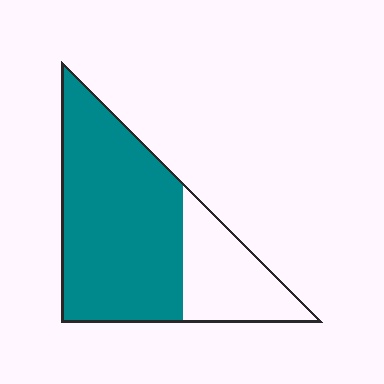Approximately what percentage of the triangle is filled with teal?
Approximately 70%.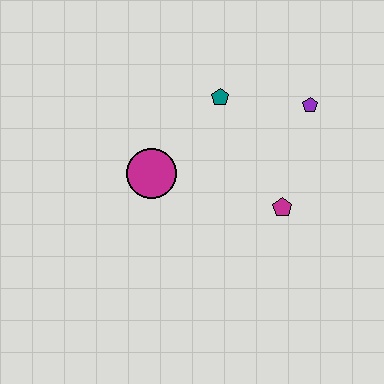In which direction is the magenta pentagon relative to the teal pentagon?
The magenta pentagon is below the teal pentagon.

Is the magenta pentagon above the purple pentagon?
No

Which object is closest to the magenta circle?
The teal pentagon is closest to the magenta circle.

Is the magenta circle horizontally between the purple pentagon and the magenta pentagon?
No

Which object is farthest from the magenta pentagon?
The magenta circle is farthest from the magenta pentagon.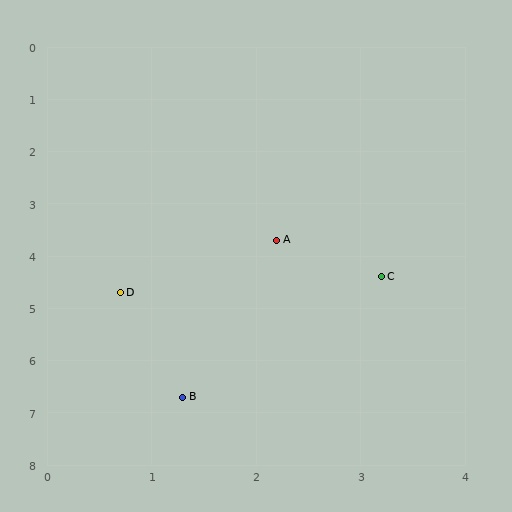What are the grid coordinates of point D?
Point D is at approximately (0.7, 4.7).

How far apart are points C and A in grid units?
Points C and A are about 1.2 grid units apart.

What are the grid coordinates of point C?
Point C is at approximately (3.2, 4.4).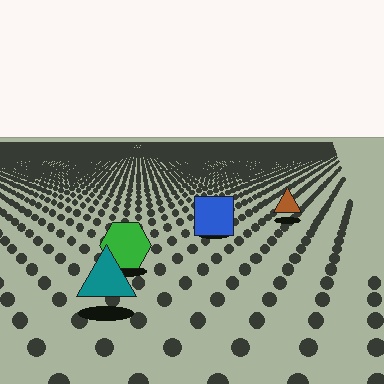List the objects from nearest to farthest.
From nearest to farthest: the teal triangle, the green hexagon, the blue square, the brown triangle.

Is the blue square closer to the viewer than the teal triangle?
No. The teal triangle is closer — you can tell from the texture gradient: the ground texture is coarser near it.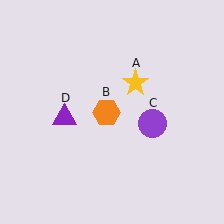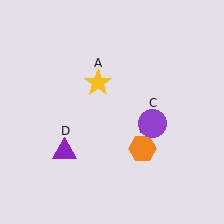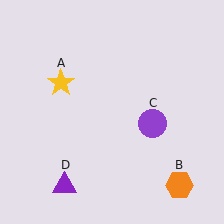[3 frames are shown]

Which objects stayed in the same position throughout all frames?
Purple circle (object C) remained stationary.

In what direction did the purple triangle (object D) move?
The purple triangle (object D) moved down.